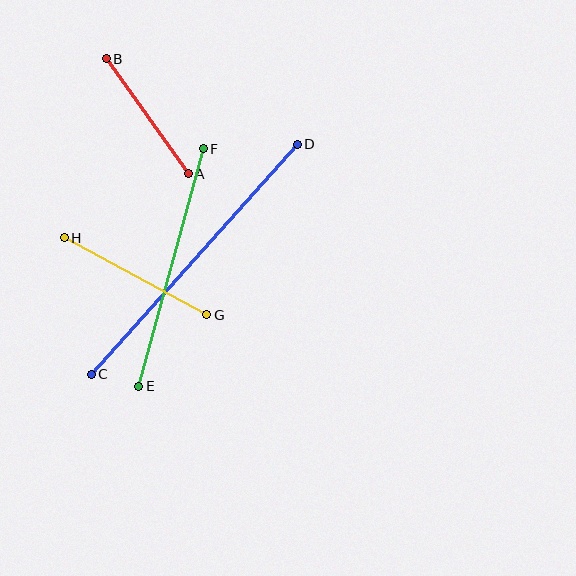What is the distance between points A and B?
The distance is approximately 141 pixels.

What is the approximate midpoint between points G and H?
The midpoint is at approximately (136, 276) pixels.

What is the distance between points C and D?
The distance is approximately 309 pixels.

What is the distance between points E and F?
The distance is approximately 246 pixels.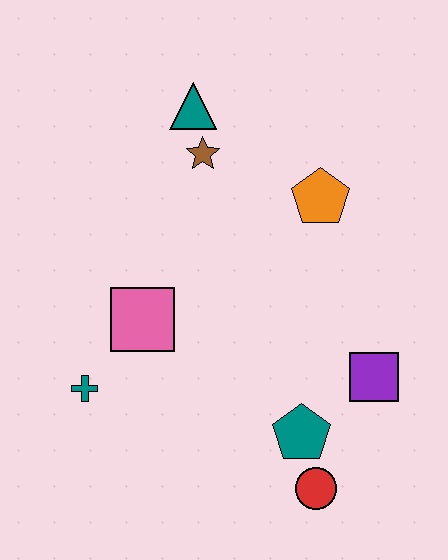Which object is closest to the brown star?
The teal triangle is closest to the brown star.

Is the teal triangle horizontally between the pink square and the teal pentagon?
Yes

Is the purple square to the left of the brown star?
No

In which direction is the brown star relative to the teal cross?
The brown star is above the teal cross.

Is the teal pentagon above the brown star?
No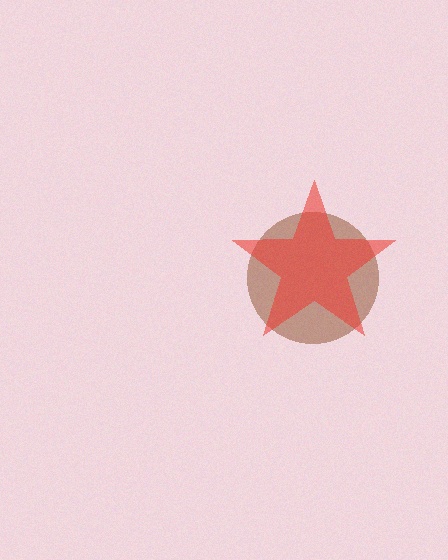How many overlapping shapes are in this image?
There are 2 overlapping shapes in the image.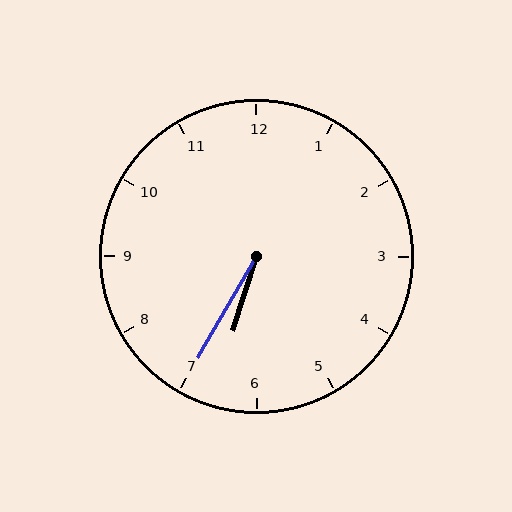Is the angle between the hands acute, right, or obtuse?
It is acute.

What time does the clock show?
6:35.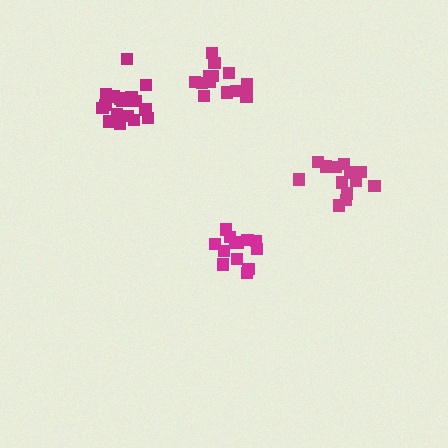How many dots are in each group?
Group 1: 13 dots, Group 2: 14 dots, Group 3: 14 dots, Group 4: 17 dots (58 total).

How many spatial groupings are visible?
There are 4 spatial groupings.